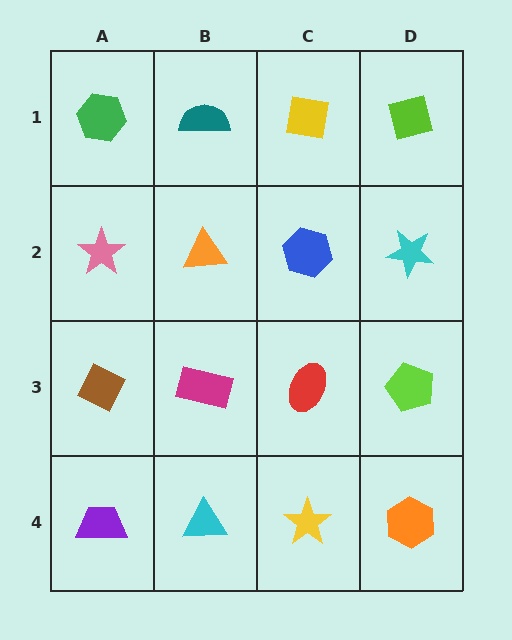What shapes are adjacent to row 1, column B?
An orange triangle (row 2, column B), a green hexagon (row 1, column A), a yellow square (row 1, column C).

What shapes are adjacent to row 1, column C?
A blue hexagon (row 2, column C), a teal semicircle (row 1, column B), a lime square (row 1, column D).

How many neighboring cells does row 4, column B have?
3.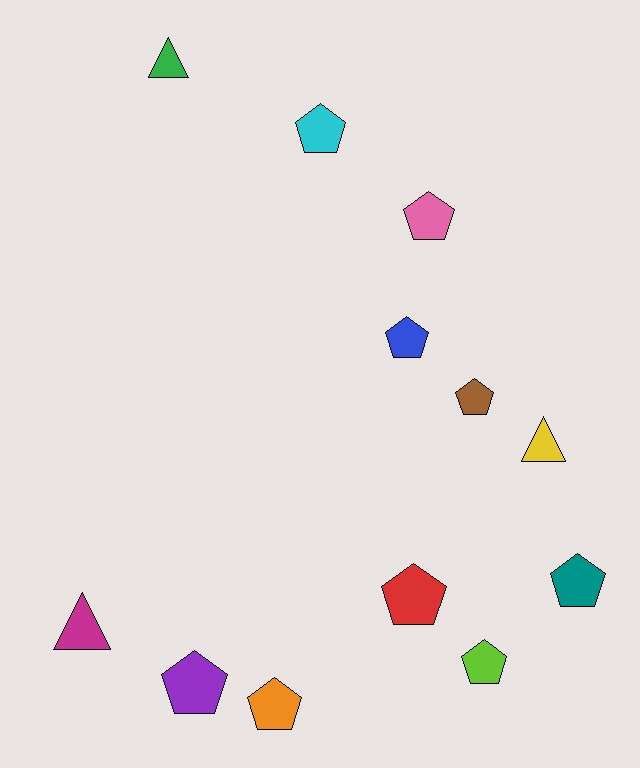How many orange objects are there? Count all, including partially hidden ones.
There is 1 orange object.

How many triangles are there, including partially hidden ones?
There are 3 triangles.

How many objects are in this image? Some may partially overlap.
There are 12 objects.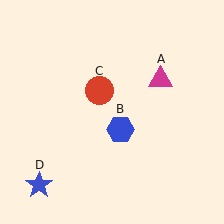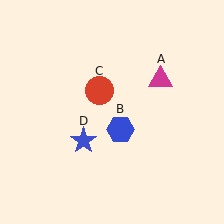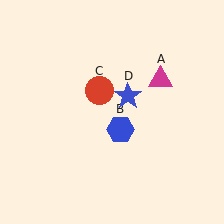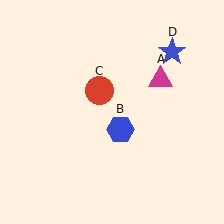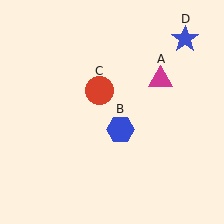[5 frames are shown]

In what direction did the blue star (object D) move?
The blue star (object D) moved up and to the right.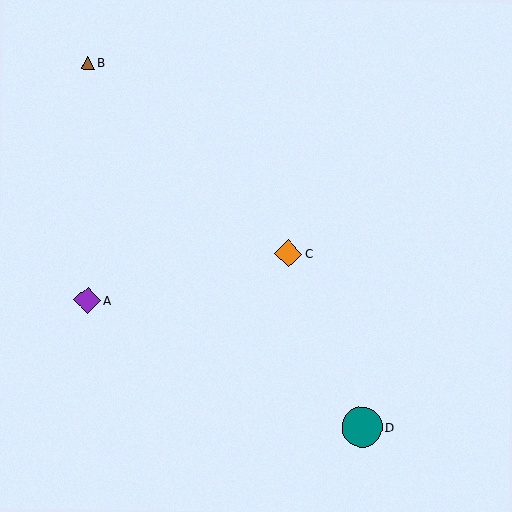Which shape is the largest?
The teal circle (labeled D) is the largest.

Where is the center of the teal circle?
The center of the teal circle is at (362, 427).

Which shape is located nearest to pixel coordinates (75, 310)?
The purple diamond (labeled A) at (87, 300) is nearest to that location.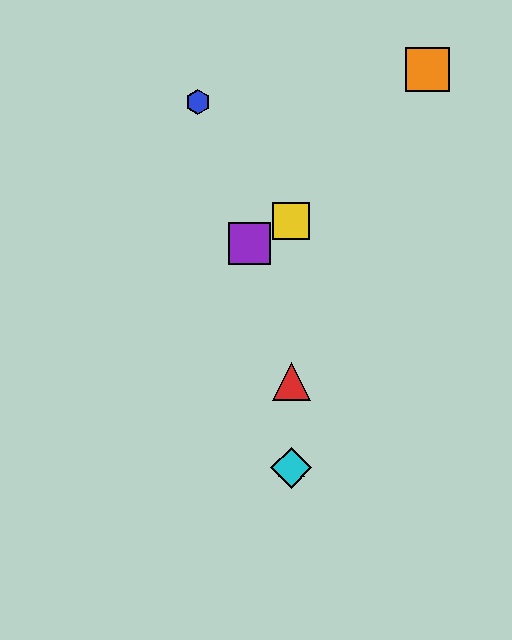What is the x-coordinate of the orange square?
The orange square is at x≈428.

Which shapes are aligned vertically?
The red triangle, the green triangle, the yellow square, the cyan diamond are aligned vertically.